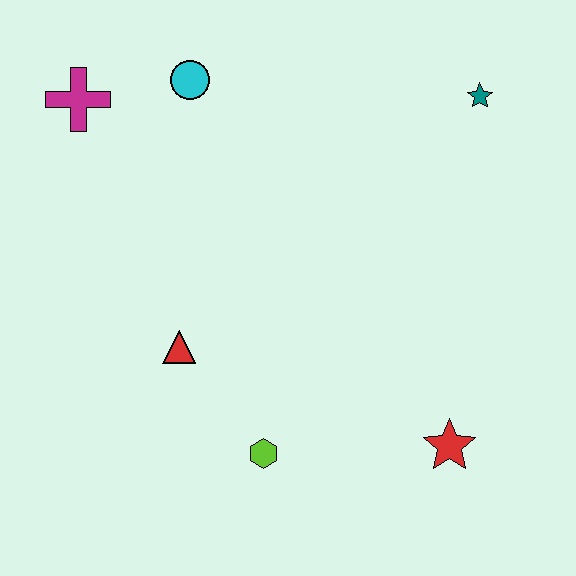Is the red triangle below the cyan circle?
Yes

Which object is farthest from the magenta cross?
The red star is farthest from the magenta cross.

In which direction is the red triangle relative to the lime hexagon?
The red triangle is above the lime hexagon.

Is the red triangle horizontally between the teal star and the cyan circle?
No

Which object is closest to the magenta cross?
The cyan circle is closest to the magenta cross.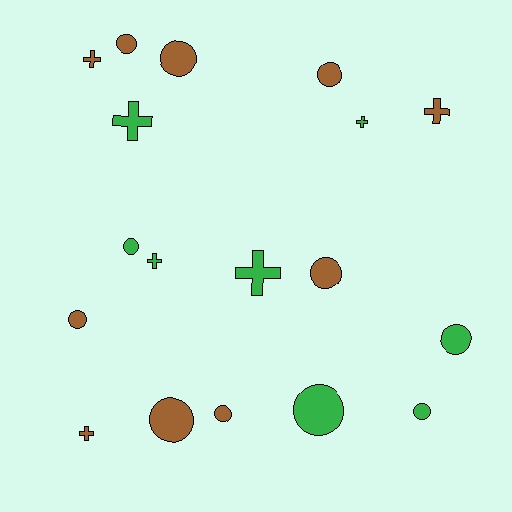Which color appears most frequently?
Brown, with 10 objects.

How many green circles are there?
There are 4 green circles.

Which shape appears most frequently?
Circle, with 11 objects.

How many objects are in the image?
There are 18 objects.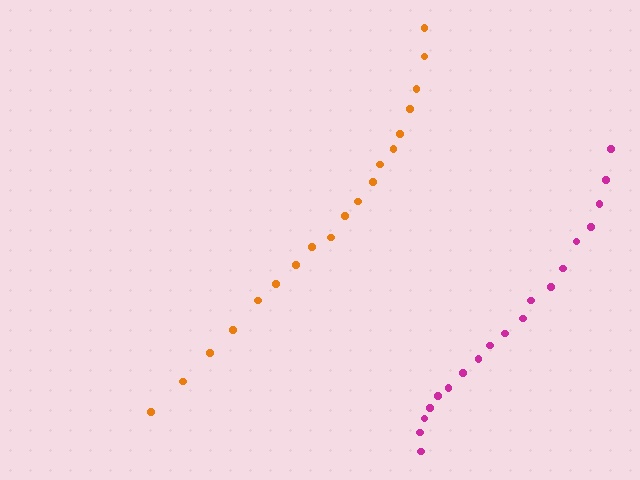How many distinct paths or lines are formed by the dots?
There are 2 distinct paths.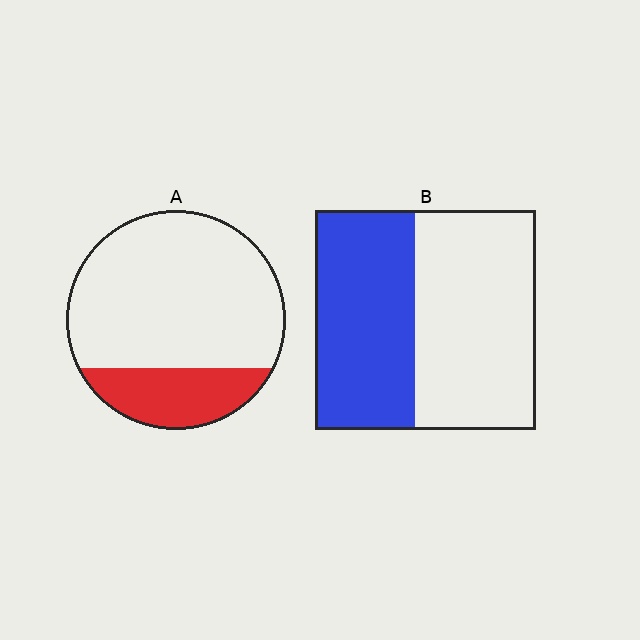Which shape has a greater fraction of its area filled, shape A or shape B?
Shape B.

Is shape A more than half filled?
No.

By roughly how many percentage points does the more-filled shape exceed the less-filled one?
By roughly 20 percentage points (B over A).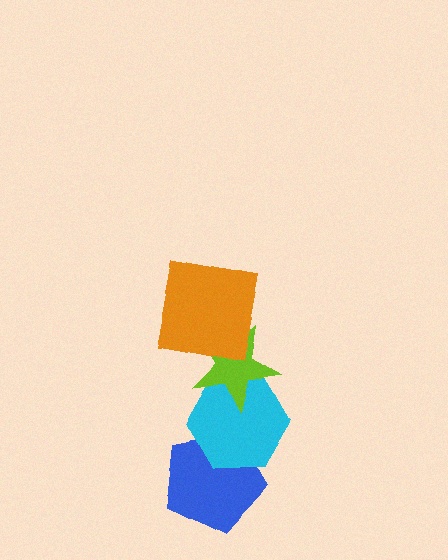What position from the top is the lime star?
The lime star is 2nd from the top.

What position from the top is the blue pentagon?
The blue pentagon is 4th from the top.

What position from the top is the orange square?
The orange square is 1st from the top.